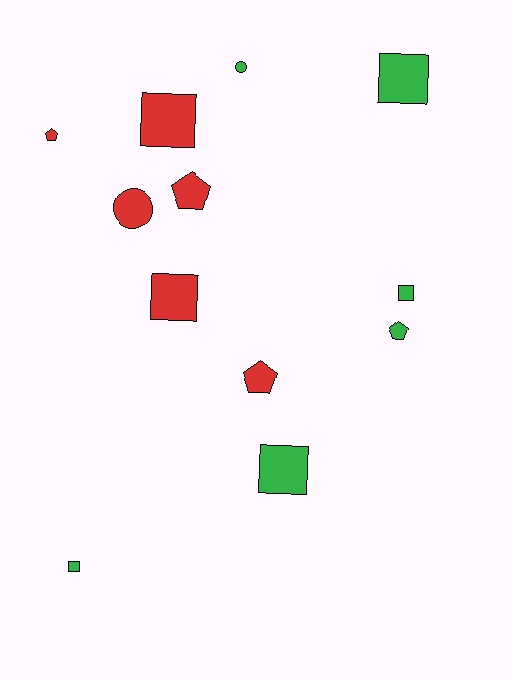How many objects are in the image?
There are 12 objects.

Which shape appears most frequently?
Square, with 6 objects.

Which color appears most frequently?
Red, with 6 objects.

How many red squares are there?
There are 2 red squares.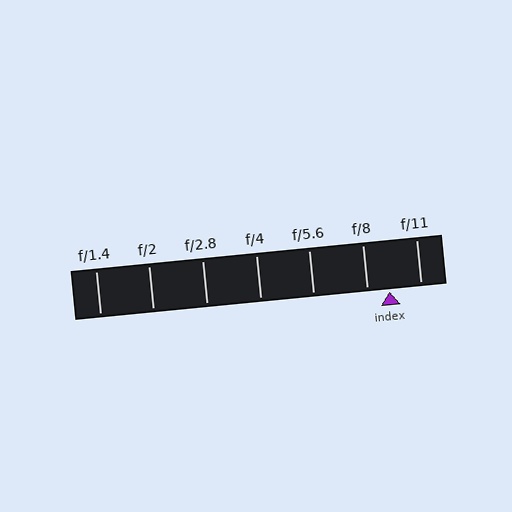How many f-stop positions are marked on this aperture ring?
There are 7 f-stop positions marked.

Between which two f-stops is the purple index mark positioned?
The index mark is between f/8 and f/11.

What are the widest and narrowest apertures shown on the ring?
The widest aperture shown is f/1.4 and the narrowest is f/11.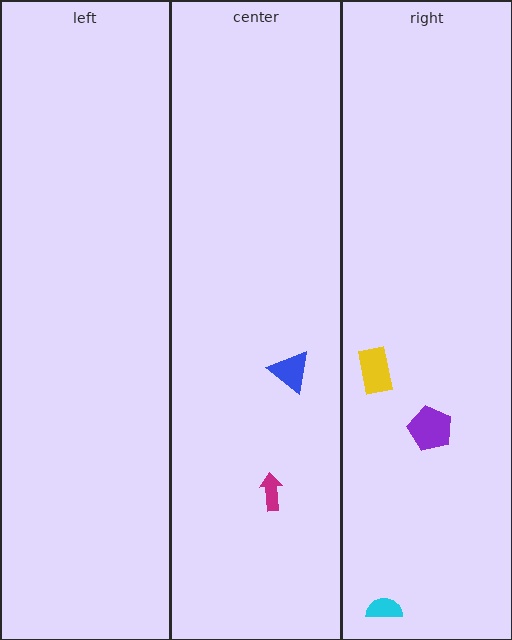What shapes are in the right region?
The cyan semicircle, the purple pentagon, the yellow rectangle.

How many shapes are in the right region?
3.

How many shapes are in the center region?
2.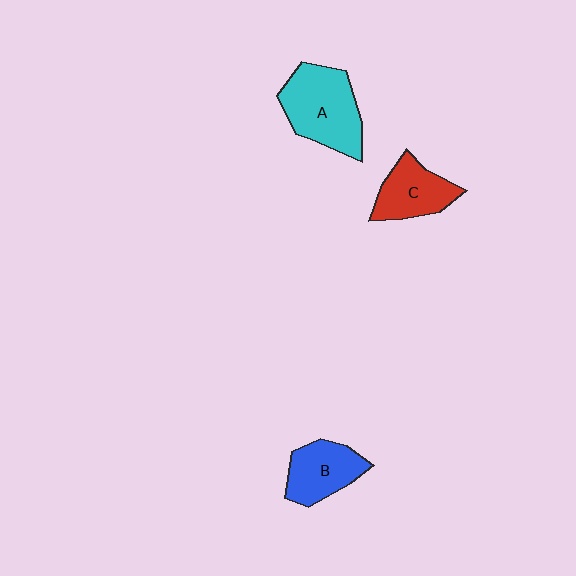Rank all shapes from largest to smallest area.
From largest to smallest: A (cyan), B (blue), C (red).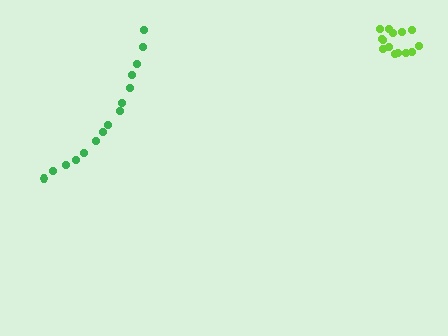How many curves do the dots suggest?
There are 2 distinct paths.